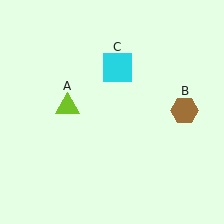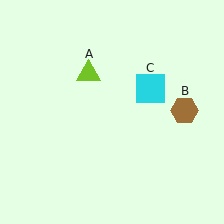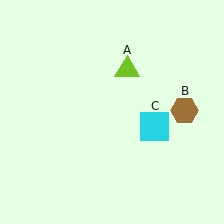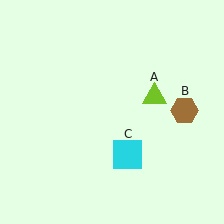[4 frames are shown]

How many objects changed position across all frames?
2 objects changed position: lime triangle (object A), cyan square (object C).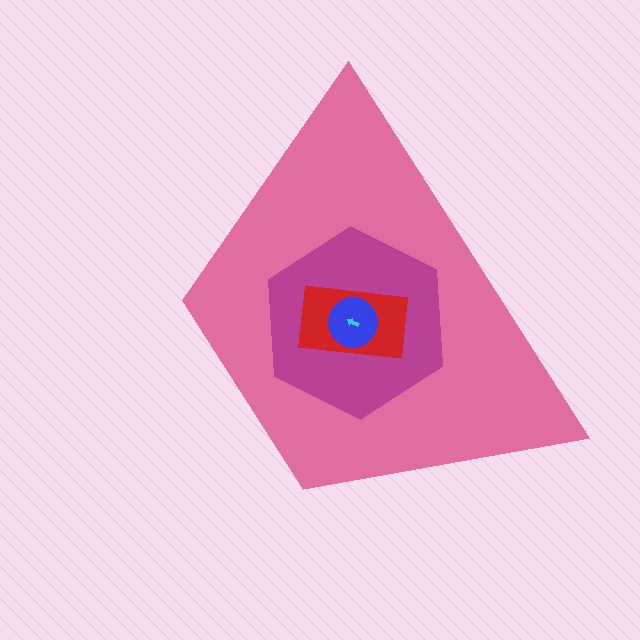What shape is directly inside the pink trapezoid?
The magenta hexagon.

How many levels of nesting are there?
5.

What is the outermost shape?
The pink trapezoid.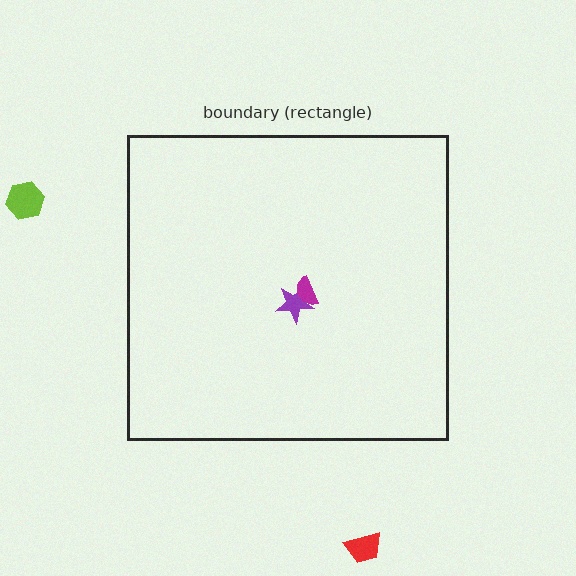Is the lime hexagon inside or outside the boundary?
Outside.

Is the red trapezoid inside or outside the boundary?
Outside.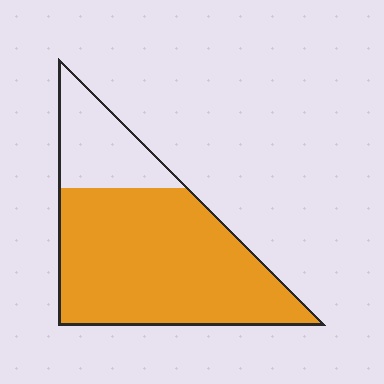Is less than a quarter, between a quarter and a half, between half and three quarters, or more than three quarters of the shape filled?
More than three quarters.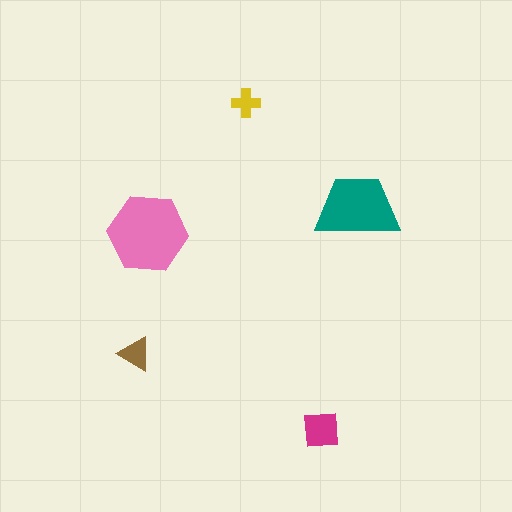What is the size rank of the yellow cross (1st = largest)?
5th.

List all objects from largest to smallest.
The pink hexagon, the teal trapezoid, the magenta square, the brown triangle, the yellow cross.